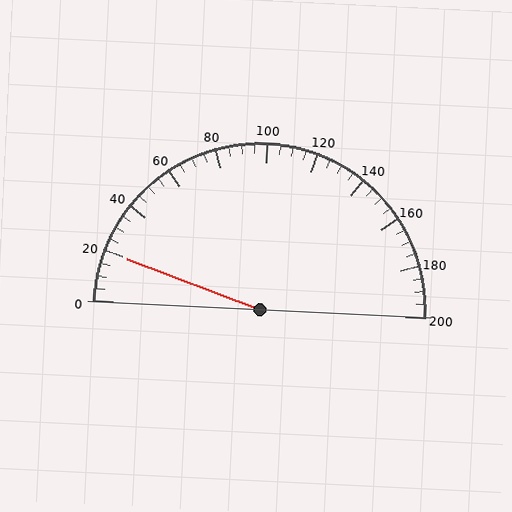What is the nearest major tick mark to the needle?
The nearest major tick mark is 20.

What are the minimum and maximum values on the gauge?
The gauge ranges from 0 to 200.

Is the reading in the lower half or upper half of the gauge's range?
The reading is in the lower half of the range (0 to 200).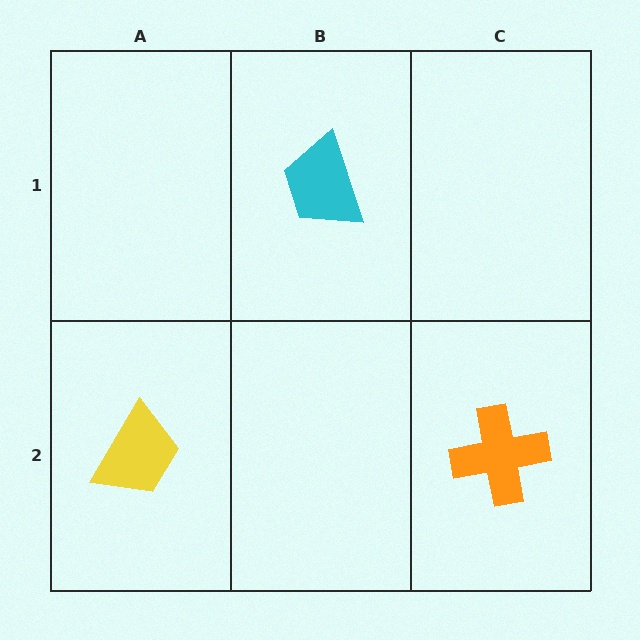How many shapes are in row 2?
2 shapes.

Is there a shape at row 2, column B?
No, that cell is empty.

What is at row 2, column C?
An orange cross.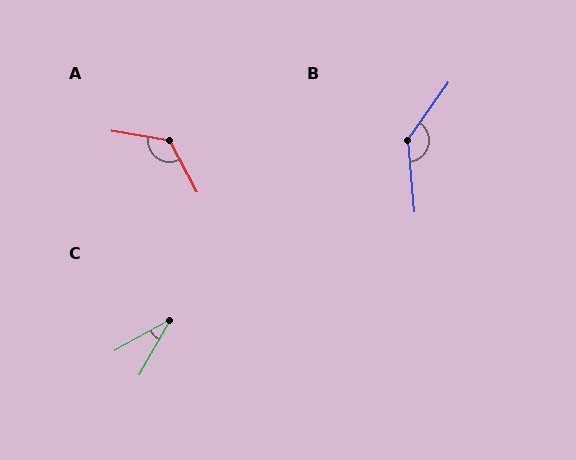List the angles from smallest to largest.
C (32°), A (127°), B (139°).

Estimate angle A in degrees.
Approximately 127 degrees.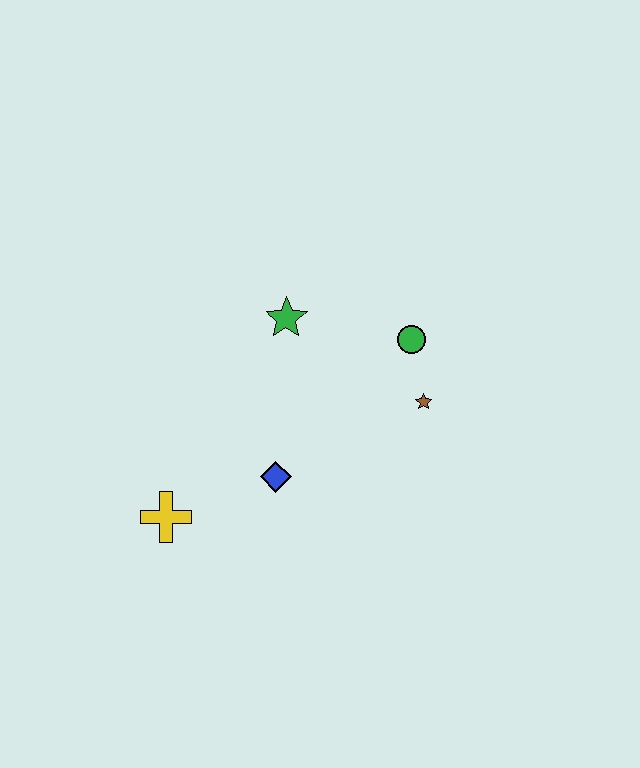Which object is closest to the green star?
The green circle is closest to the green star.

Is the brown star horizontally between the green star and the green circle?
No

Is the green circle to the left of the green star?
No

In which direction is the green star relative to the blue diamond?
The green star is above the blue diamond.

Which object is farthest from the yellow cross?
The green circle is farthest from the yellow cross.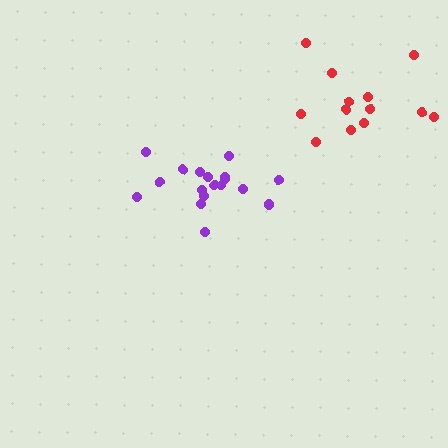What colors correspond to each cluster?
The clusters are colored: red, purple.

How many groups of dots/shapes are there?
There are 2 groups.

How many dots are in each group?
Group 1: 13 dots, Group 2: 18 dots (31 total).